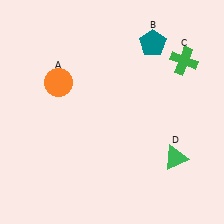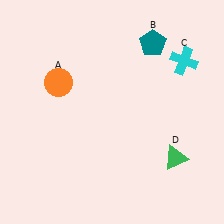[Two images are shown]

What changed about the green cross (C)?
In Image 1, C is green. In Image 2, it changed to cyan.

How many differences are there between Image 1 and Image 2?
There is 1 difference between the two images.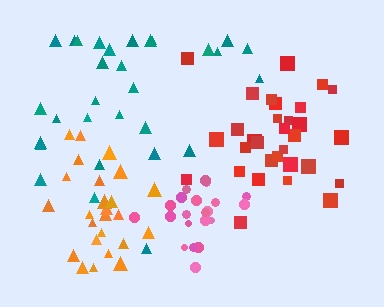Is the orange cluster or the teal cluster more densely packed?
Orange.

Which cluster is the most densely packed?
Pink.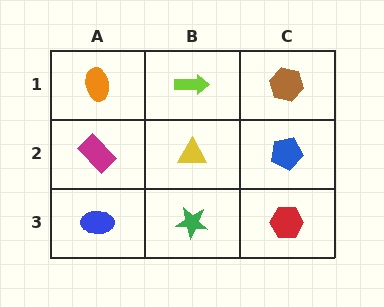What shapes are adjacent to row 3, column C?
A blue pentagon (row 2, column C), a green star (row 3, column B).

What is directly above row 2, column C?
A brown hexagon.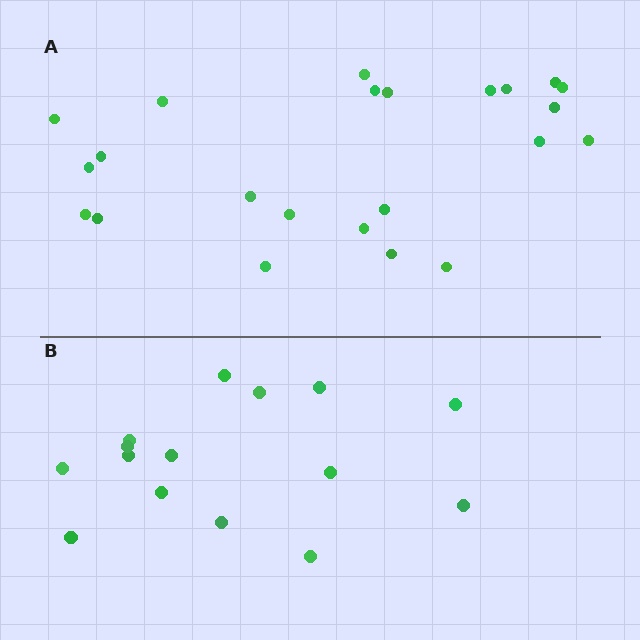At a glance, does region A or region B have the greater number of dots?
Region A (the top region) has more dots.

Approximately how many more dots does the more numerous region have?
Region A has roughly 8 or so more dots than region B.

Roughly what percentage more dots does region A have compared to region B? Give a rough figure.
About 55% more.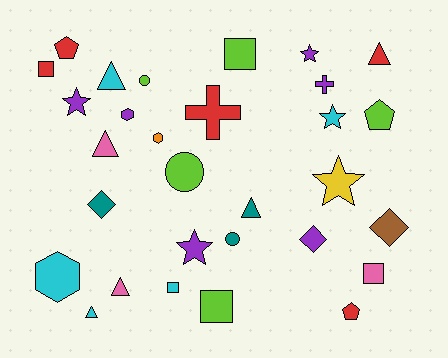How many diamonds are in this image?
There are 3 diamonds.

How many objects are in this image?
There are 30 objects.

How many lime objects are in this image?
There are 5 lime objects.